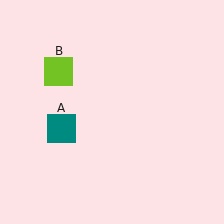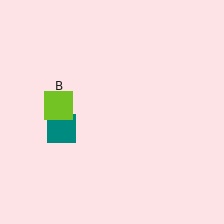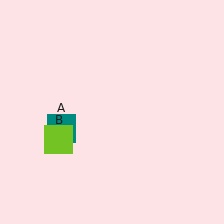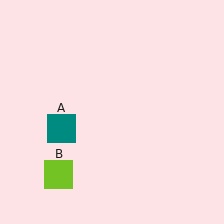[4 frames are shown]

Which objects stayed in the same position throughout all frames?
Teal square (object A) remained stationary.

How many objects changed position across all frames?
1 object changed position: lime square (object B).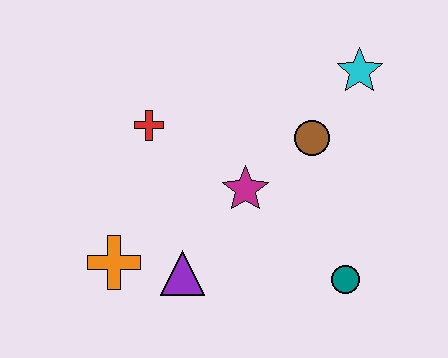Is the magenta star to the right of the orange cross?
Yes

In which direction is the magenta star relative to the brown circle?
The magenta star is to the left of the brown circle.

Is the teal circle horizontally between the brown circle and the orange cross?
No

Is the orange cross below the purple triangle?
No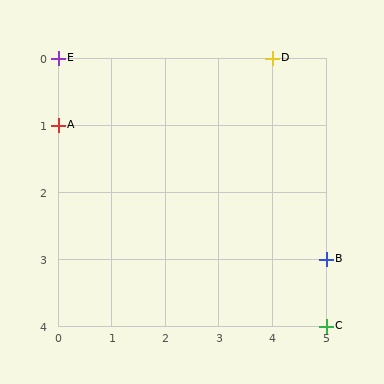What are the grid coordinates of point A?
Point A is at grid coordinates (0, 1).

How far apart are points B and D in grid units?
Points B and D are 1 column and 3 rows apart (about 3.2 grid units diagonally).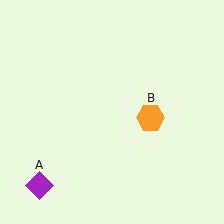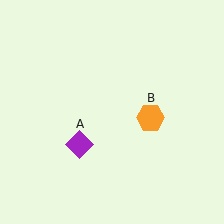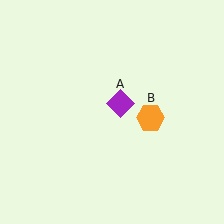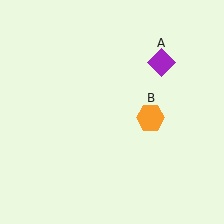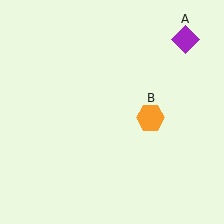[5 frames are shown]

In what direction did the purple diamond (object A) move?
The purple diamond (object A) moved up and to the right.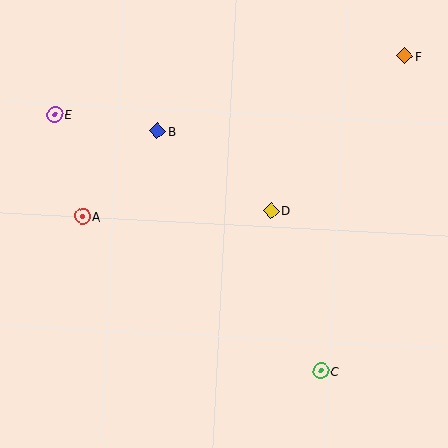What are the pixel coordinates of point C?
Point C is at (321, 371).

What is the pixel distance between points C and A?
The distance between C and A is 284 pixels.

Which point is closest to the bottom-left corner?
Point A is closest to the bottom-left corner.